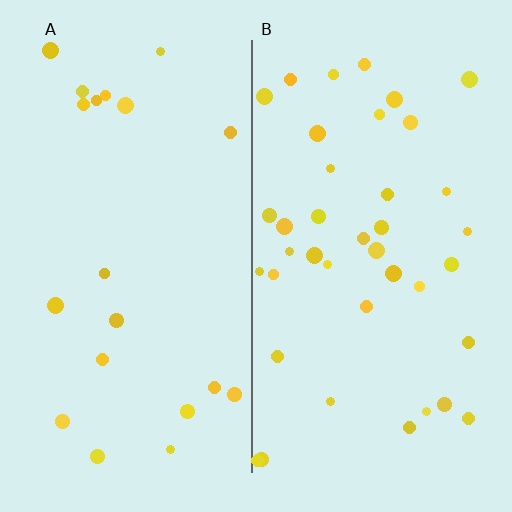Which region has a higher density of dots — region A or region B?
B (the right).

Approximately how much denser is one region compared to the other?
Approximately 2.0× — region B over region A.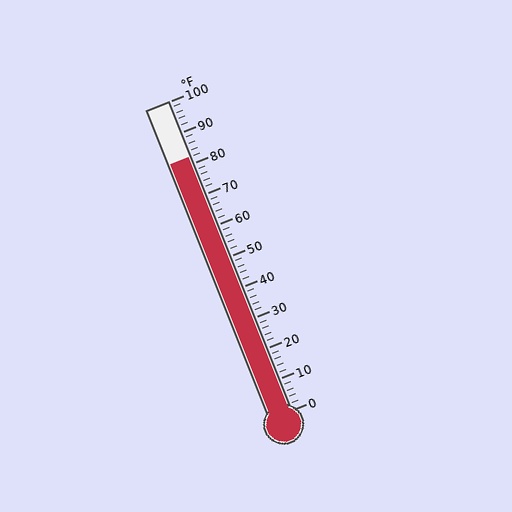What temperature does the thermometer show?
The thermometer shows approximately 82°F.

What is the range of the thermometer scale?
The thermometer scale ranges from 0°F to 100°F.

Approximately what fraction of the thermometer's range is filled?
The thermometer is filled to approximately 80% of its range.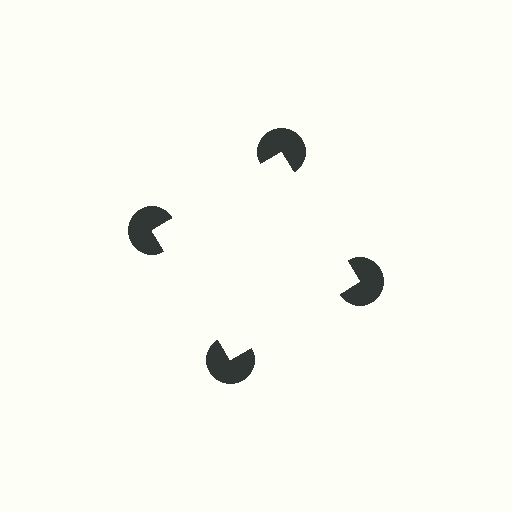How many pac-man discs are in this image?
There are 4 — one at each vertex of the illusory square.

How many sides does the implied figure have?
4 sides.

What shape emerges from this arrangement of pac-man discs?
An illusory square — its edges are inferred from the aligned wedge cuts in the pac-man discs, not physically drawn.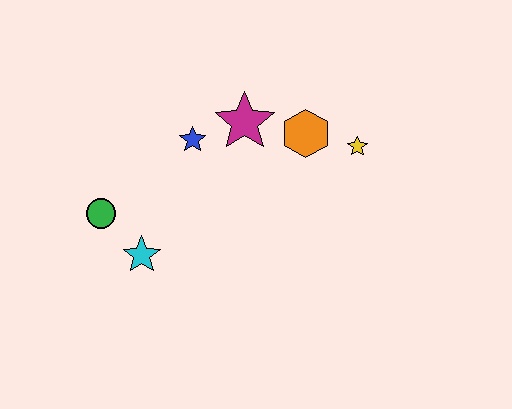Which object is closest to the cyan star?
The green circle is closest to the cyan star.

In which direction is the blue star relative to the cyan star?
The blue star is above the cyan star.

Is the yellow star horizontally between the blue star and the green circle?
No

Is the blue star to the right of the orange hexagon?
No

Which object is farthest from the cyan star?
The yellow star is farthest from the cyan star.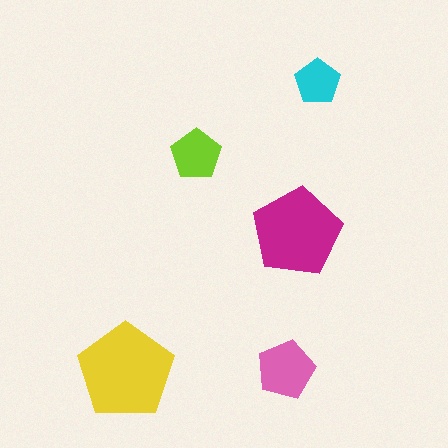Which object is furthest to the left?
The yellow pentagon is leftmost.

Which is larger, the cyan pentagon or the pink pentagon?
The pink one.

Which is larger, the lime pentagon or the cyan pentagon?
The lime one.